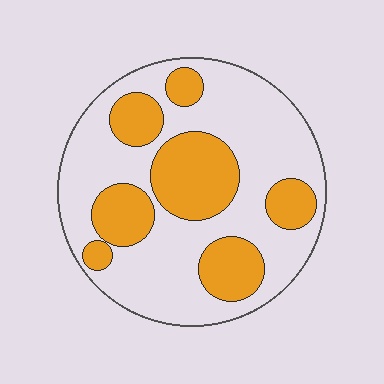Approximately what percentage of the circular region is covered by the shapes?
Approximately 35%.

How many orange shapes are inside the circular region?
7.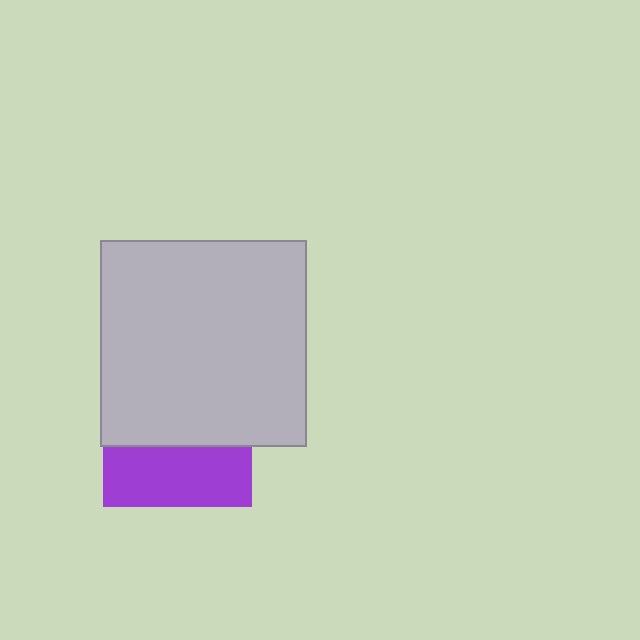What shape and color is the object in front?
The object in front is a light gray square.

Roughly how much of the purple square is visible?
A small part of it is visible (roughly 41%).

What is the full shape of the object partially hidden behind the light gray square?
The partially hidden object is a purple square.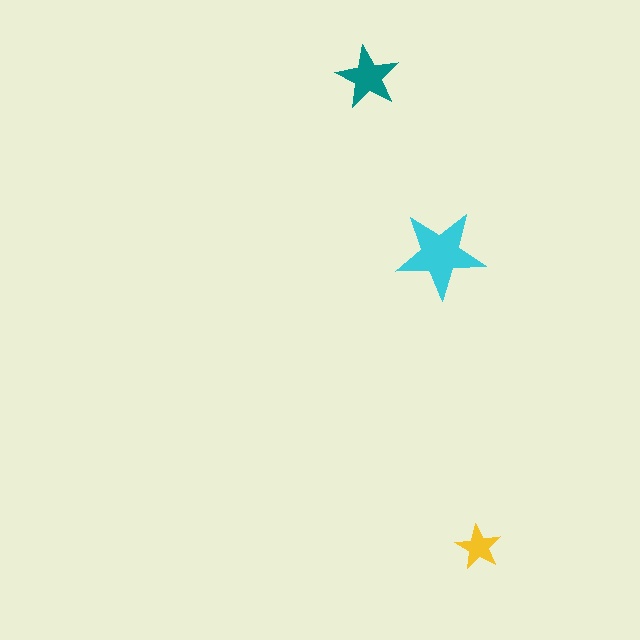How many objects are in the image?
There are 3 objects in the image.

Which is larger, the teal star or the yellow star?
The teal one.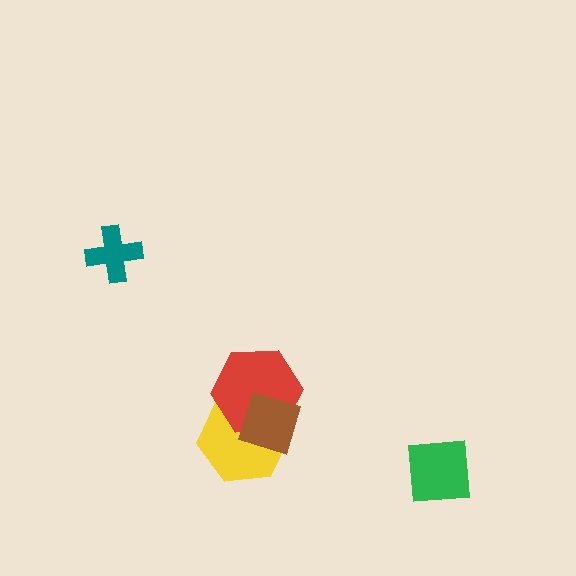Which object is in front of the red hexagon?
The brown diamond is in front of the red hexagon.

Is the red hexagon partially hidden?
Yes, it is partially covered by another shape.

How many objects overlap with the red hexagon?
2 objects overlap with the red hexagon.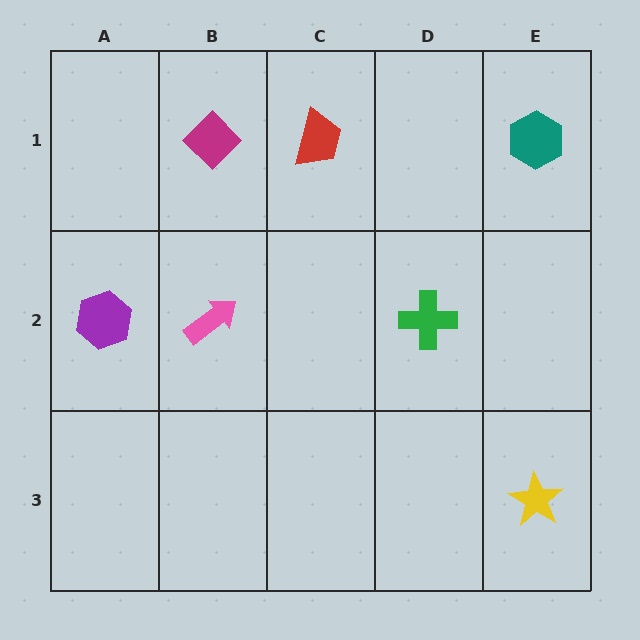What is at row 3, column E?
A yellow star.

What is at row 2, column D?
A green cross.